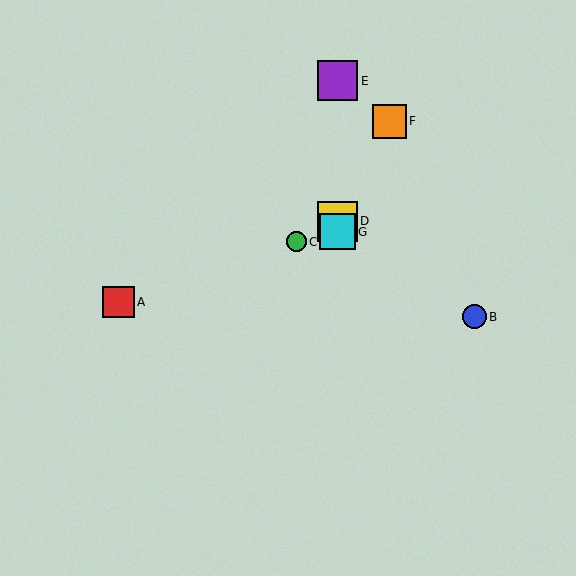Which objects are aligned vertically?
Objects D, E, G are aligned vertically.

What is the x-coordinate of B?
Object B is at x≈474.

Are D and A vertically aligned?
No, D is at x≈337 and A is at x≈119.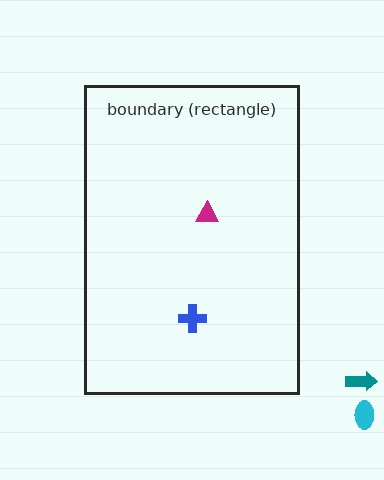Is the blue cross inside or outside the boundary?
Inside.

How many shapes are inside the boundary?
2 inside, 2 outside.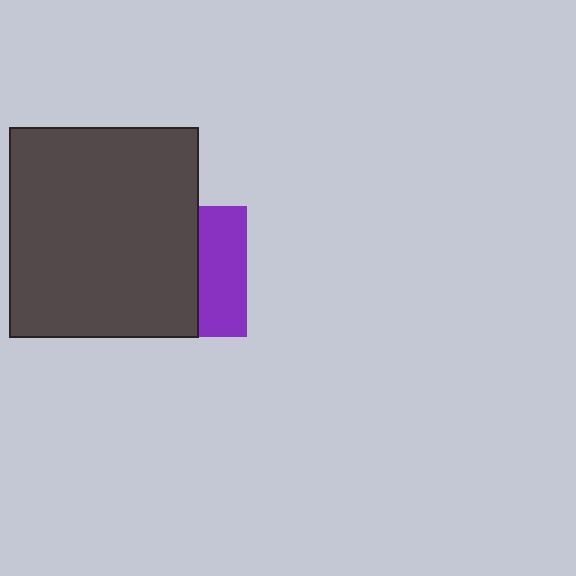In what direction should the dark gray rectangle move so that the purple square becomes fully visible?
The dark gray rectangle should move left. That is the shortest direction to clear the overlap and leave the purple square fully visible.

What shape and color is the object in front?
The object in front is a dark gray rectangle.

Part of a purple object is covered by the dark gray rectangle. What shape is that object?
It is a square.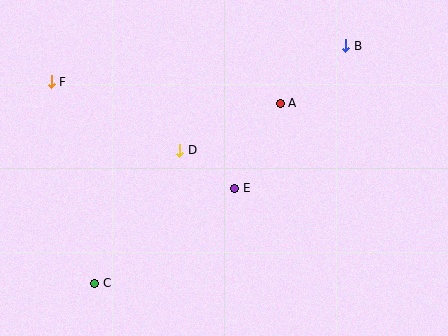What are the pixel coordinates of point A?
Point A is at (280, 103).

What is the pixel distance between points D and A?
The distance between D and A is 111 pixels.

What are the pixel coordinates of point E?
Point E is at (235, 188).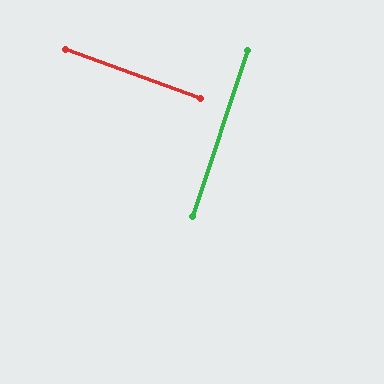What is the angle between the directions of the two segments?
Approximately 88 degrees.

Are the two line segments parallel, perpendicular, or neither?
Perpendicular — they meet at approximately 88°.